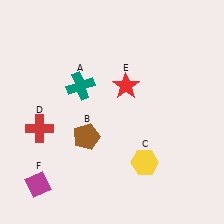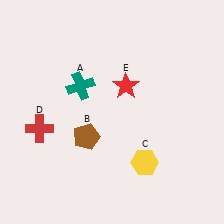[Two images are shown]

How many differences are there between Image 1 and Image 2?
There is 1 difference between the two images.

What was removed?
The magenta diamond (F) was removed in Image 2.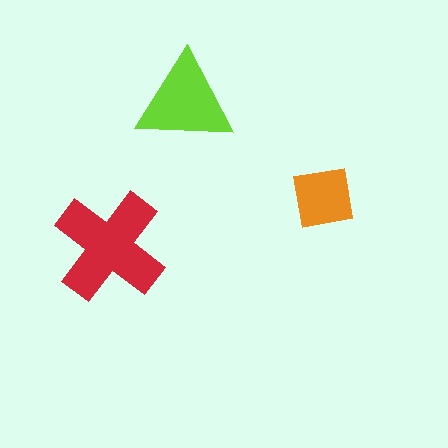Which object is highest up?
The lime triangle is topmost.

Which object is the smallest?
The orange square.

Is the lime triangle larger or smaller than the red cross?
Smaller.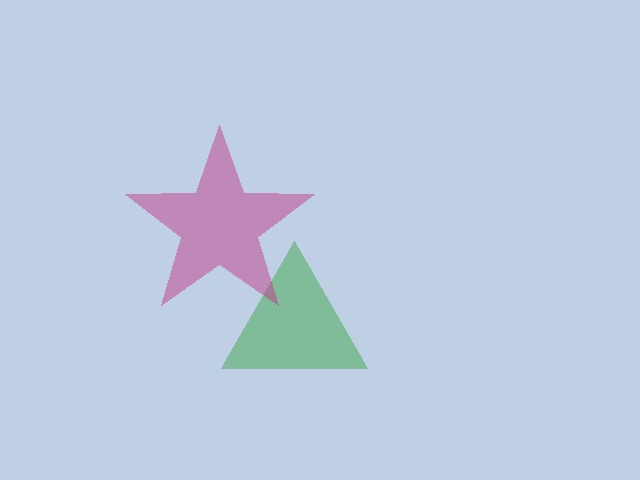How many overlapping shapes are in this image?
There are 2 overlapping shapes in the image.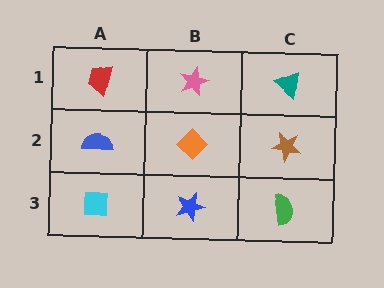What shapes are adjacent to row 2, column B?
A pink star (row 1, column B), a blue star (row 3, column B), a blue semicircle (row 2, column A), a brown star (row 2, column C).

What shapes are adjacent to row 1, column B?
An orange diamond (row 2, column B), a red trapezoid (row 1, column A), a teal triangle (row 1, column C).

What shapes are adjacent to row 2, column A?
A red trapezoid (row 1, column A), a cyan square (row 3, column A), an orange diamond (row 2, column B).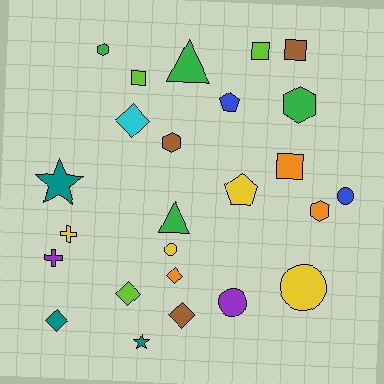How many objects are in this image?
There are 25 objects.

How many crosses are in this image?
There are 2 crosses.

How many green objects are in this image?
There are 4 green objects.